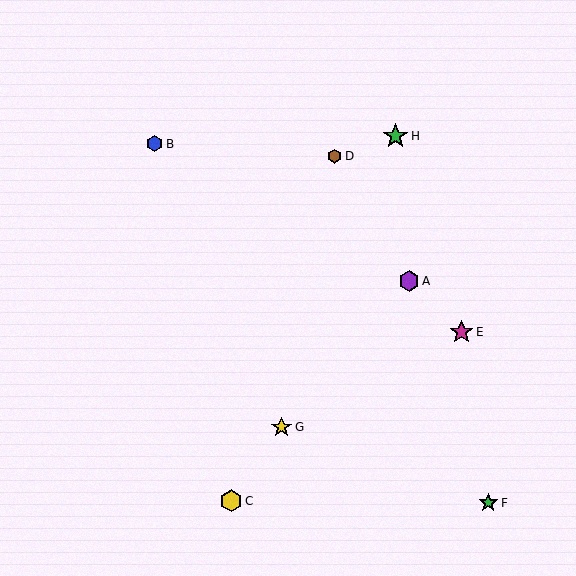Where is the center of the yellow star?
The center of the yellow star is at (281, 427).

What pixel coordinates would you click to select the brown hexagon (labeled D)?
Click at (334, 156) to select the brown hexagon D.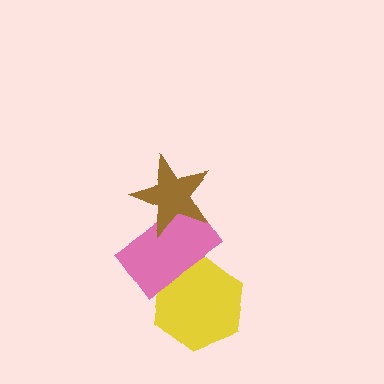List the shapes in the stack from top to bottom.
From top to bottom: the brown star, the pink rectangle, the yellow hexagon.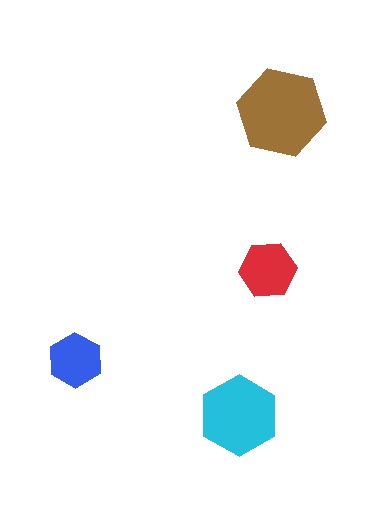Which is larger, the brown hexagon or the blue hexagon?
The brown one.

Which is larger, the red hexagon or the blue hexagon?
The red one.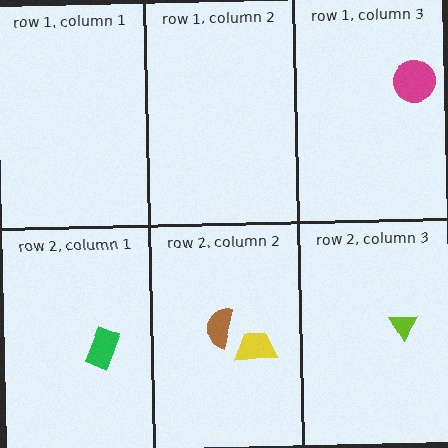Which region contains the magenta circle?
The row 1, column 3 region.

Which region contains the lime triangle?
The row 2, column 3 region.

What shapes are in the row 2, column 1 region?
The green rectangle.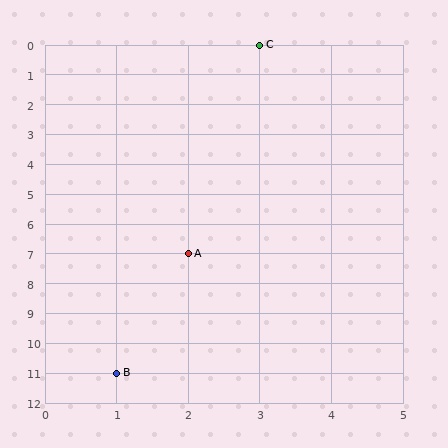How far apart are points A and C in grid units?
Points A and C are 1 column and 7 rows apart (about 7.1 grid units diagonally).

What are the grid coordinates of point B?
Point B is at grid coordinates (1, 11).